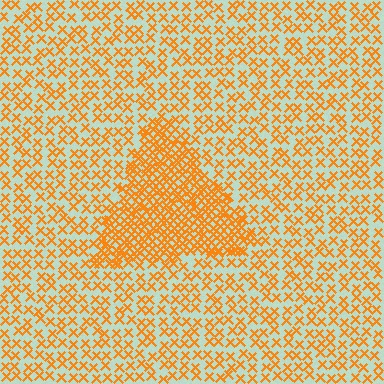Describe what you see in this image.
The image contains small orange elements arranged at two different densities. A triangle-shaped region is visible where the elements are more densely packed than the surrounding area.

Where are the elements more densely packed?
The elements are more densely packed inside the triangle boundary.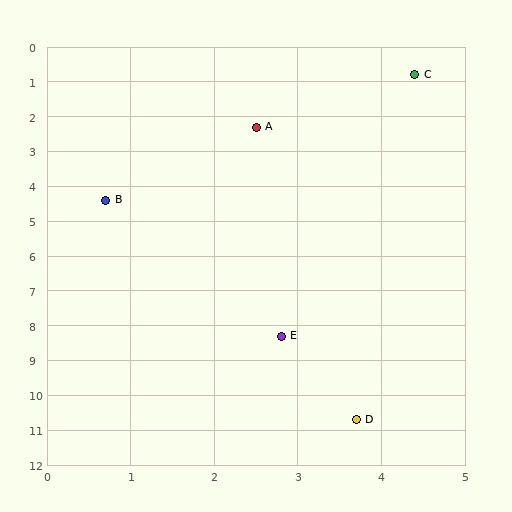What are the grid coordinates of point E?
Point E is at approximately (2.8, 8.3).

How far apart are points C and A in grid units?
Points C and A are about 2.4 grid units apart.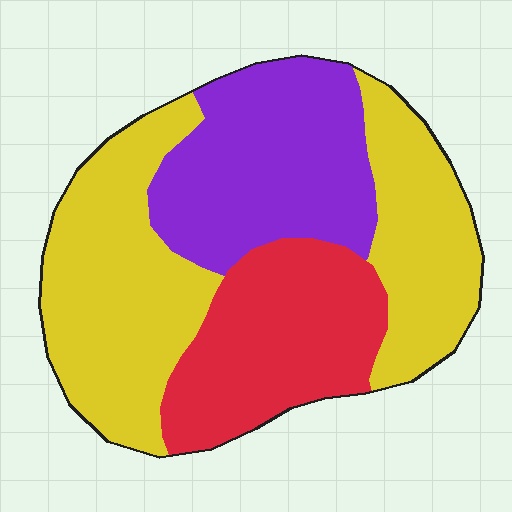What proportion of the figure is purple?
Purple takes up between a quarter and a half of the figure.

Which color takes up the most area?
Yellow, at roughly 50%.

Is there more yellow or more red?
Yellow.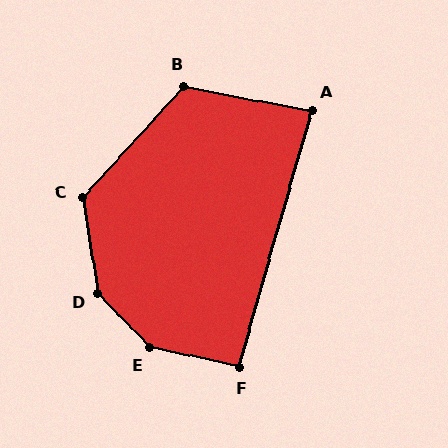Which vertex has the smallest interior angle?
A, at approximately 85 degrees.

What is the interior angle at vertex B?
Approximately 121 degrees (obtuse).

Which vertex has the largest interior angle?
E, at approximately 146 degrees.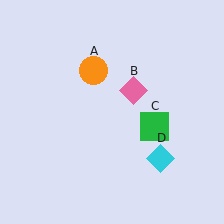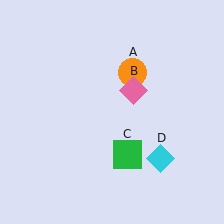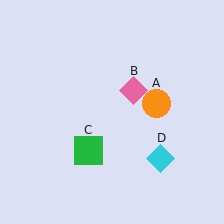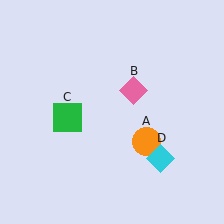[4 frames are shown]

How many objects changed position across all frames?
2 objects changed position: orange circle (object A), green square (object C).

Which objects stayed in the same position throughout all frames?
Pink diamond (object B) and cyan diamond (object D) remained stationary.